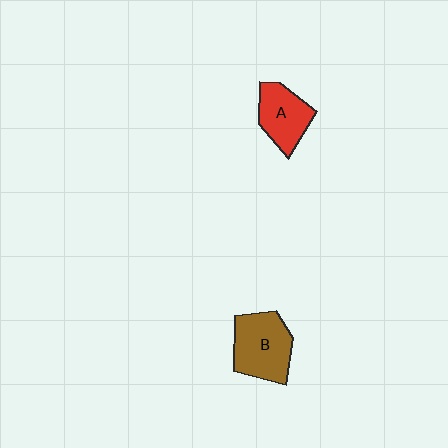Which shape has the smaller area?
Shape A (red).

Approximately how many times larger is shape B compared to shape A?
Approximately 1.3 times.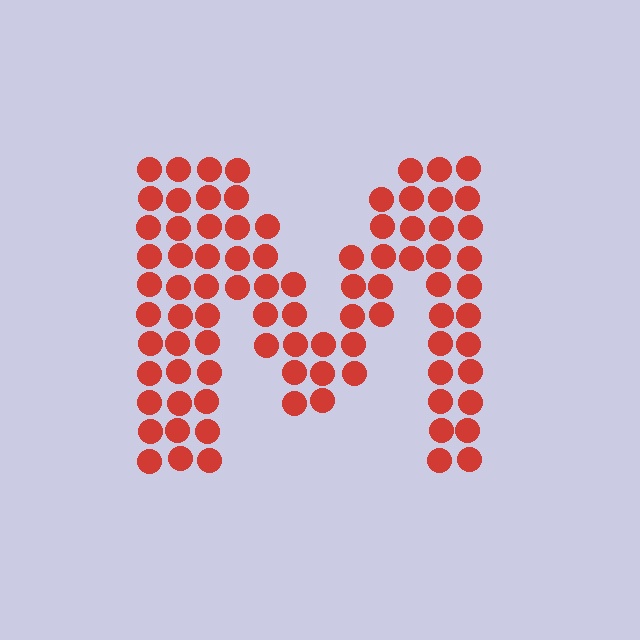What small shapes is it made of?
It is made of small circles.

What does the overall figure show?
The overall figure shows the letter M.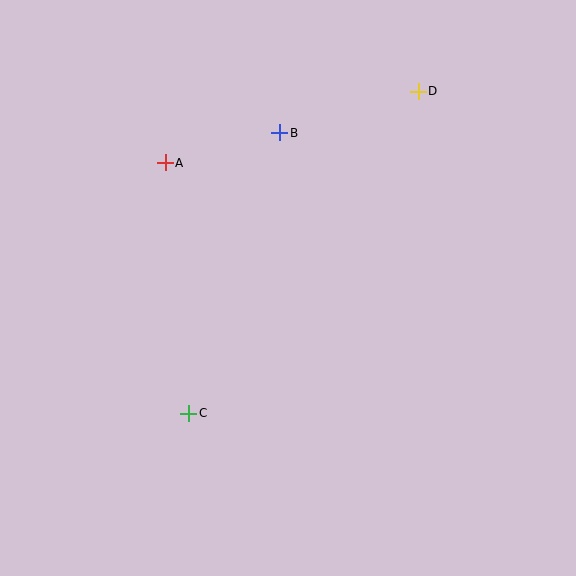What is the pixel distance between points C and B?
The distance between C and B is 295 pixels.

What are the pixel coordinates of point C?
Point C is at (189, 413).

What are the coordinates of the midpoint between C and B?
The midpoint between C and B is at (234, 273).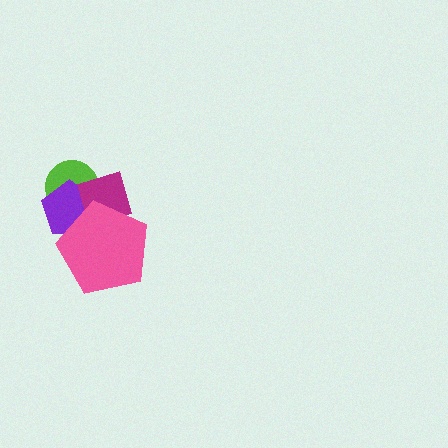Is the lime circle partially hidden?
Yes, it is partially covered by another shape.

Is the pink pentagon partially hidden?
No, no other shape covers it.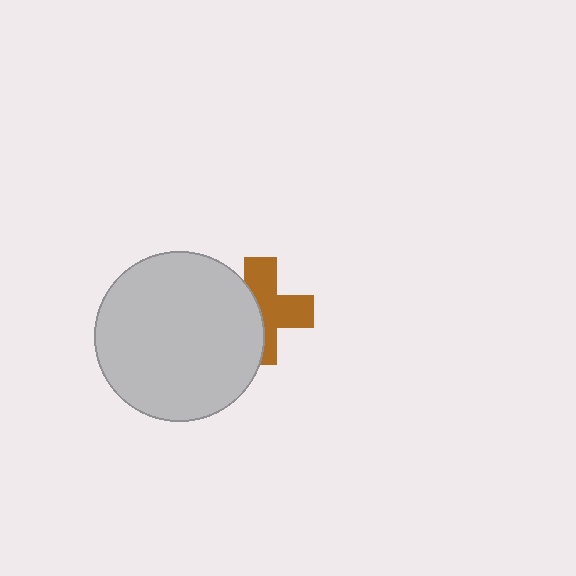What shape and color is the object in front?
The object in front is a light gray circle.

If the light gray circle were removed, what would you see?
You would see the complete brown cross.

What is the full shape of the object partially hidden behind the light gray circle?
The partially hidden object is a brown cross.